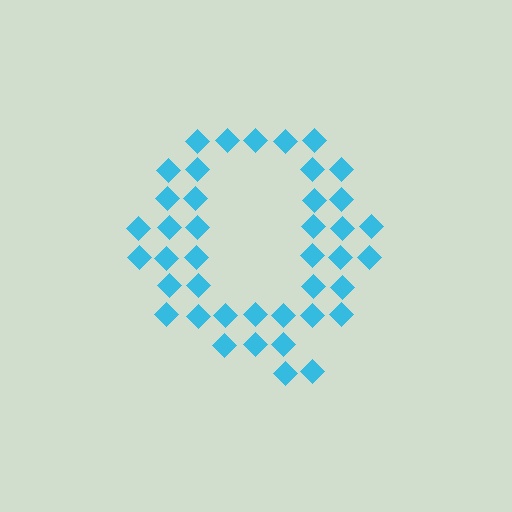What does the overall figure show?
The overall figure shows the letter Q.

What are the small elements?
The small elements are diamonds.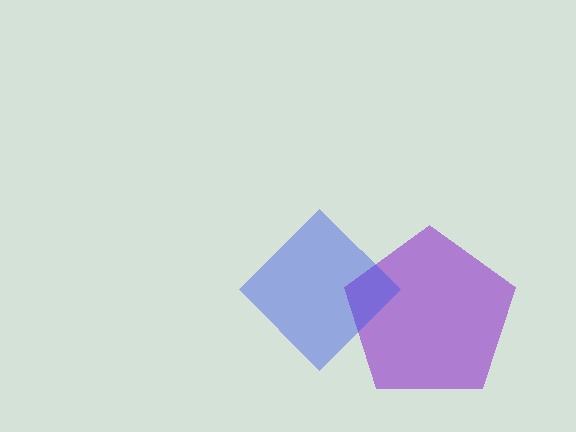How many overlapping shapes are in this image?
There are 2 overlapping shapes in the image.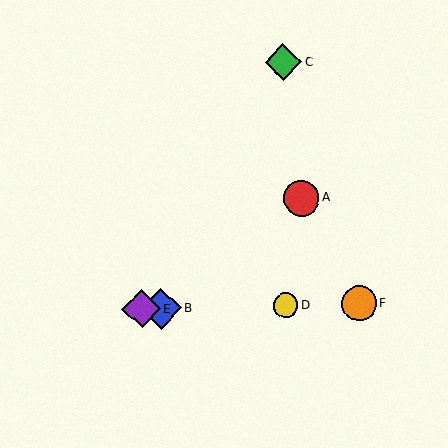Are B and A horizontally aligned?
No, B is at y≈309 and A is at y≈198.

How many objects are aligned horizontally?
4 objects (B, D, E, F) are aligned horizontally.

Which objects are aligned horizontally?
Objects B, D, E, F are aligned horizontally.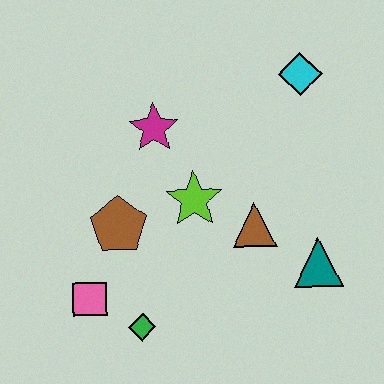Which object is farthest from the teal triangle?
The pink square is farthest from the teal triangle.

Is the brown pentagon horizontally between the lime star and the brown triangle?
No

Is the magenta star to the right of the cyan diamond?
No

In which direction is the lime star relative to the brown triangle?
The lime star is to the left of the brown triangle.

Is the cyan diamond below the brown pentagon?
No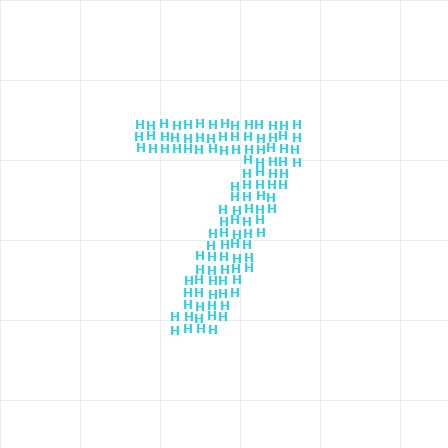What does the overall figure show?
The overall figure shows the digit 7.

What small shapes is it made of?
It is made of small letter H's.